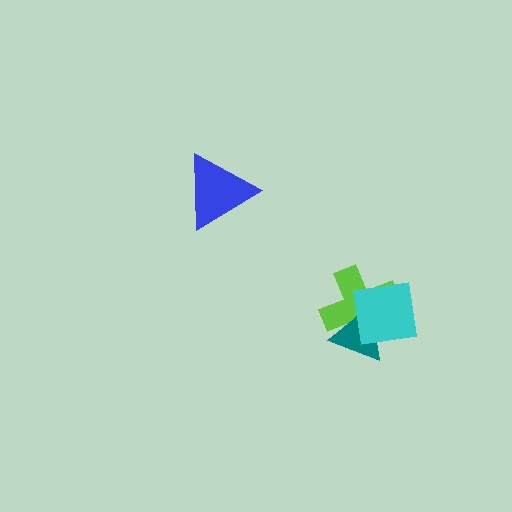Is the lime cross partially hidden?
Yes, it is partially covered by another shape.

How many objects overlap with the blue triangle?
0 objects overlap with the blue triangle.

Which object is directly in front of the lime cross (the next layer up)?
The teal triangle is directly in front of the lime cross.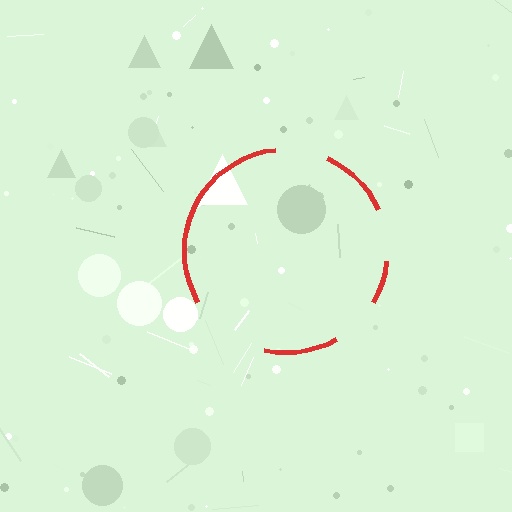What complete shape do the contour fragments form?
The contour fragments form a circle.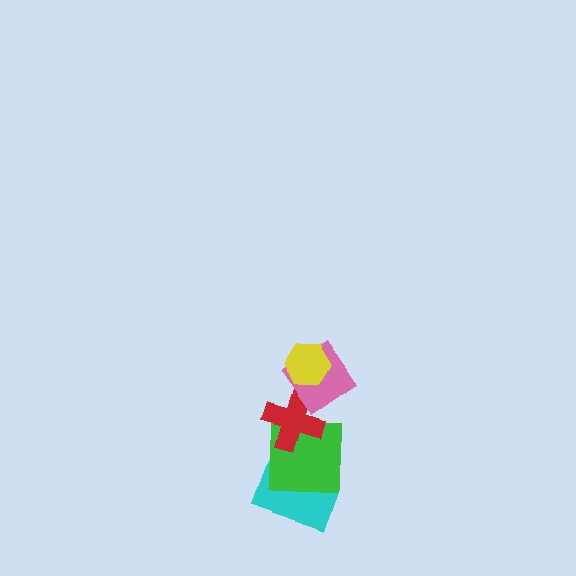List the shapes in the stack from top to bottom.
From top to bottom: the yellow hexagon, the pink diamond, the red cross, the green square, the cyan rectangle.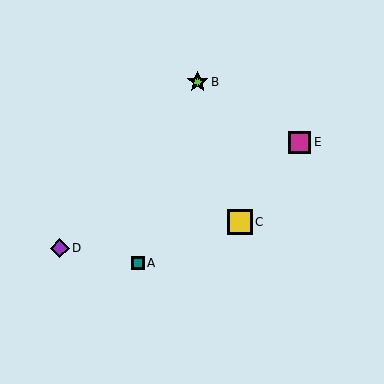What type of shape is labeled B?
Shape B is a lime star.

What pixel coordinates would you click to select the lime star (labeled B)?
Click at (198, 82) to select the lime star B.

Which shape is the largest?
The yellow square (labeled C) is the largest.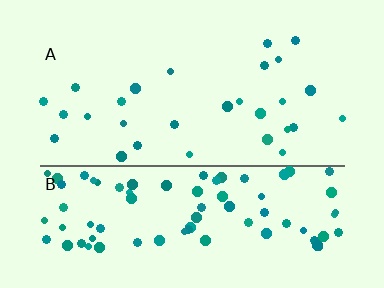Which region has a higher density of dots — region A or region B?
B (the bottom).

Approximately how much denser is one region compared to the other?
Approximately 3.2× — region B over region A.